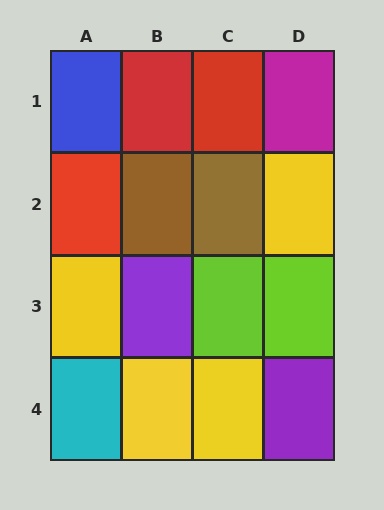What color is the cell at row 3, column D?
Lime.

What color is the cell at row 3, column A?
Yellow.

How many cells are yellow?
4 cells are yellow.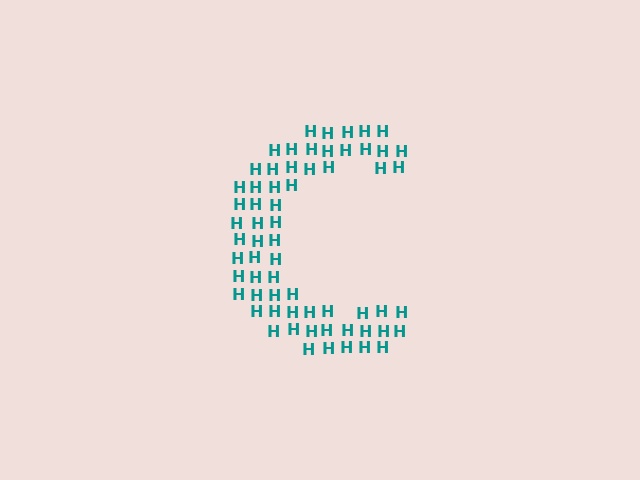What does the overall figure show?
The overall figure shows the letter C.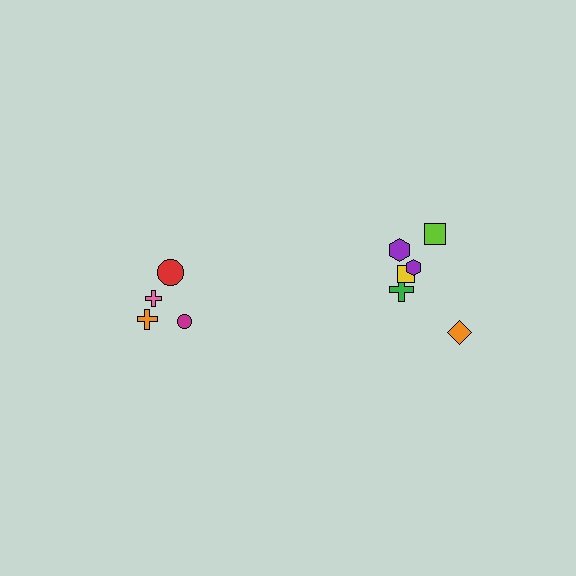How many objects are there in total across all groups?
There are 10 objects.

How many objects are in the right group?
There are 6 objects.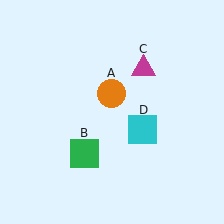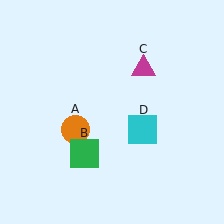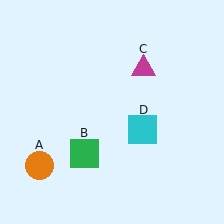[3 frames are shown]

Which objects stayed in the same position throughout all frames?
Green square (object B) and magenta triangle (object C) and cyan square (object D) remained stationary.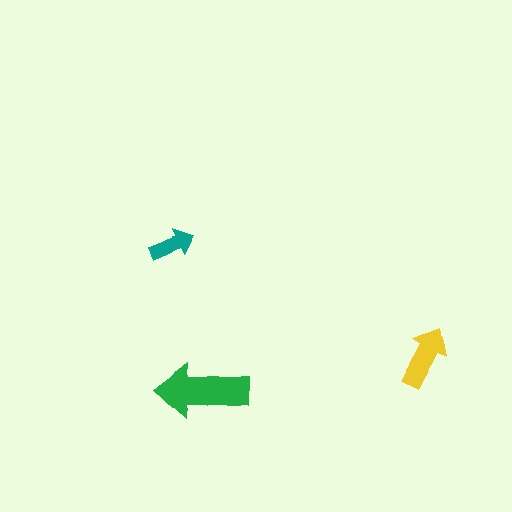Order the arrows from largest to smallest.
the green one, the yellow one, the teal one.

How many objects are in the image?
There are 3 objects in the image.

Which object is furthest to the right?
The yellow arrow is rightmost.